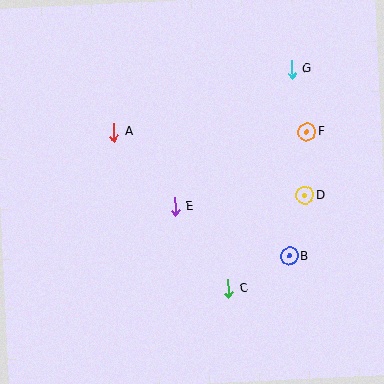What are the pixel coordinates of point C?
Point C is at (228, 289).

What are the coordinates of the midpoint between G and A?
The midpoint between G and A is at (203, 101).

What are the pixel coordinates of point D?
Point D is at (305, 195).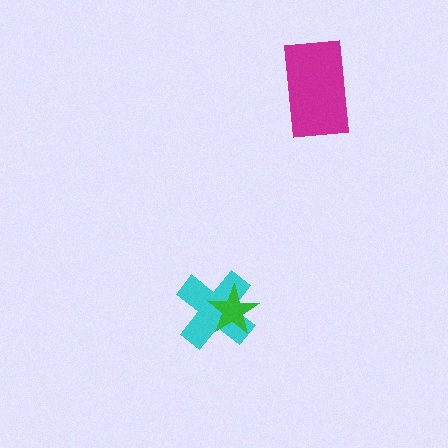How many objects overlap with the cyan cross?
1 object overlaps with the cyan cross.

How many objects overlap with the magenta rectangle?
0 objects overlap with the magenta rectangle.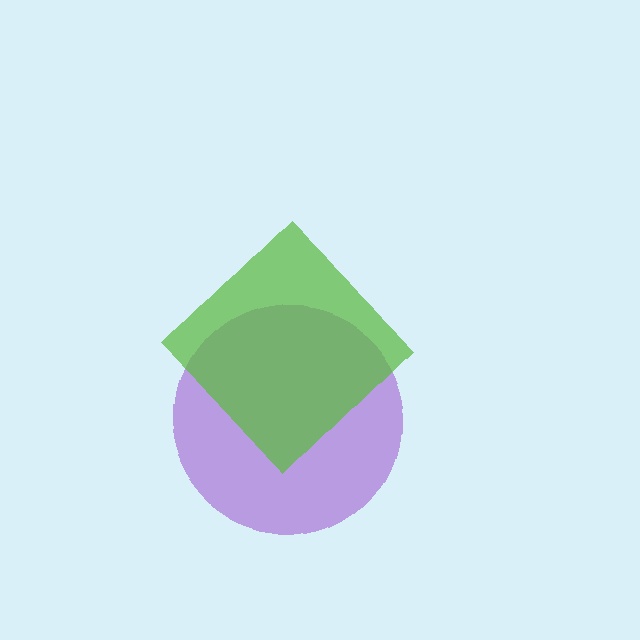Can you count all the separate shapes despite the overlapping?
Yes, there are 2 separate shapes.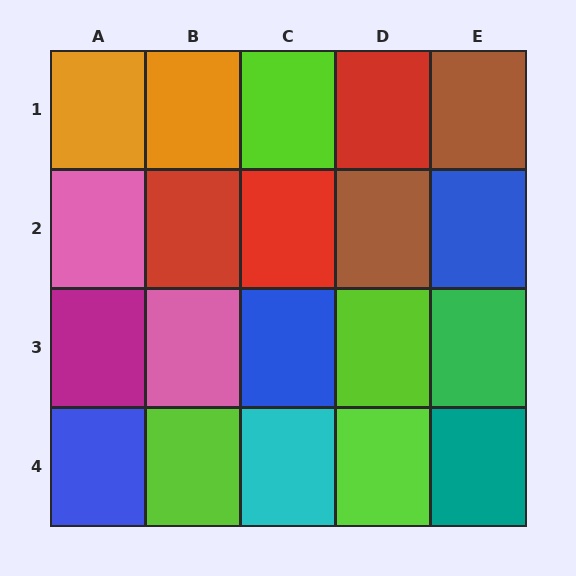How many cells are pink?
2 cells are pink.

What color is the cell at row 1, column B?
Orange.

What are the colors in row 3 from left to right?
Magenta, pink, blue, lime, green.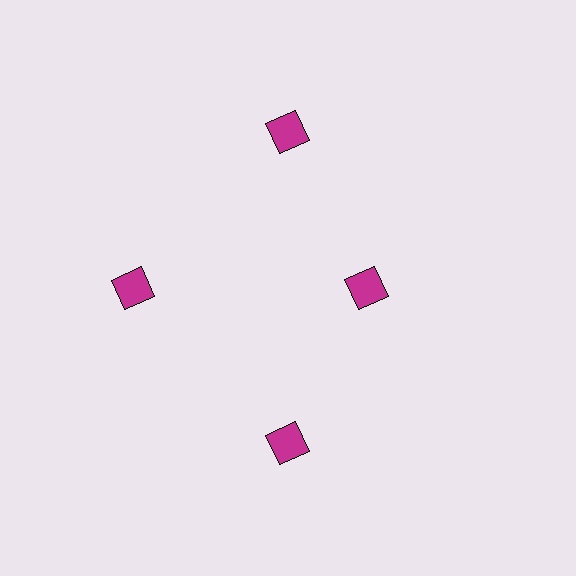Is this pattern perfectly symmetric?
No. The 4 magenta diamonds are arranged in a ring, but one element near the 3 o'clock position is pulled inward toward the center, breaking the 4-fold rotational symmetry.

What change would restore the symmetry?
The symmetry would be restored by moving it outward, back onto the ring so that all 4 diamonds sit at equal angles and equal distance from the center.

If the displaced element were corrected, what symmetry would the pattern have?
It would have 4-fold rotational symmetry — the pattern would map onto itself every 90 degrees.